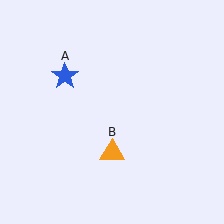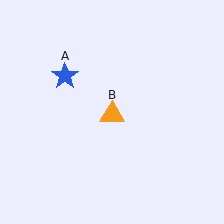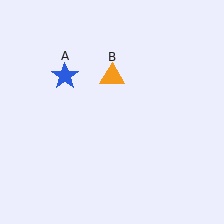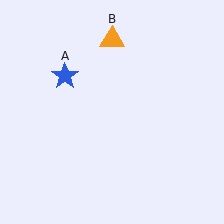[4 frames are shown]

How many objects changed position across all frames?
1 object changed position: orange triangle (object B).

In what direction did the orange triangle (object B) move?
The orange triangle (object B) moved up.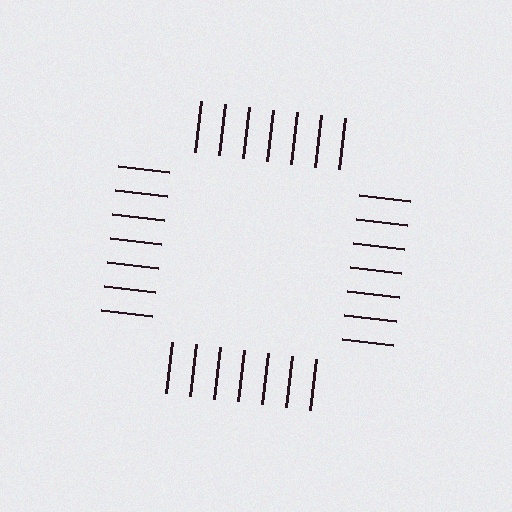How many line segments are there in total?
28 — 7 along each of the 4 edges.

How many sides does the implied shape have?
4 sides — the line-ends trace a square.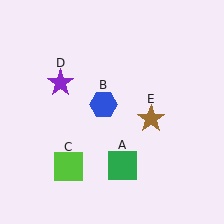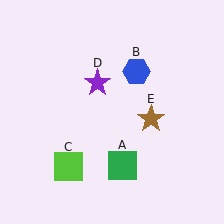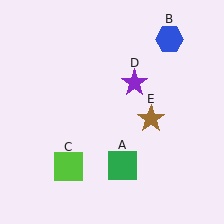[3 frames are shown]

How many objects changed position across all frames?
2 objects changed position: blue hexagon (object B), purple star (object D).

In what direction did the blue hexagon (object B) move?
The blue hexagon (object B) moved up and to the right.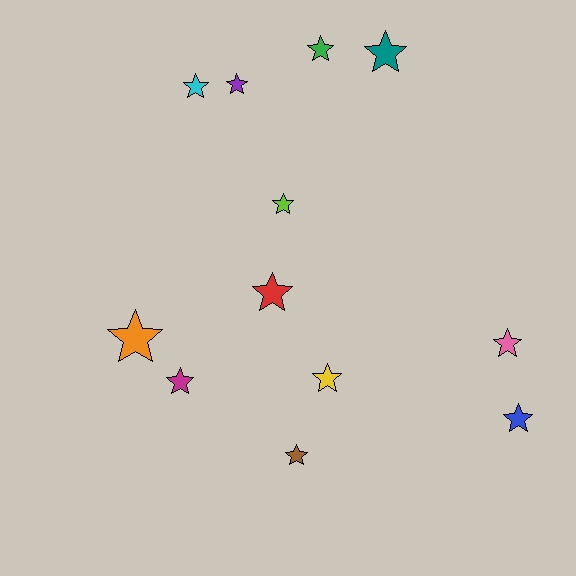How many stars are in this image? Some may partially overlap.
There are 12 stars.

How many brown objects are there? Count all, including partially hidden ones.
There is 1 brown object.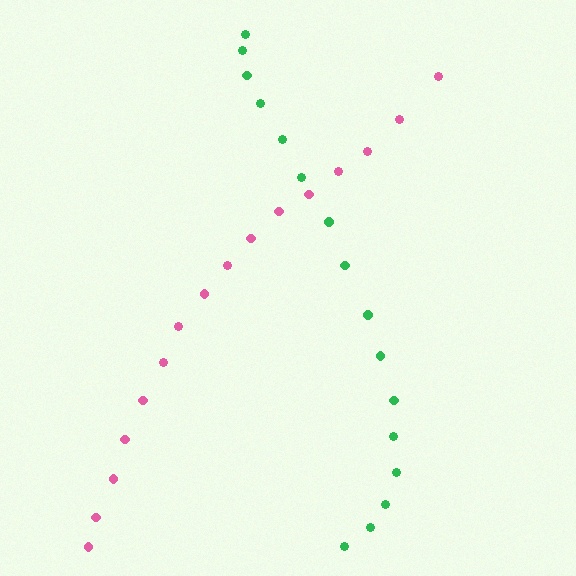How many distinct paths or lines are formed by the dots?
There are 2 distinct paths.